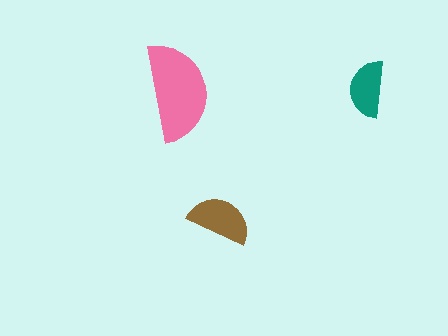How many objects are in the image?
There are 3 objects in the image.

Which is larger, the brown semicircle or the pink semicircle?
The pink one.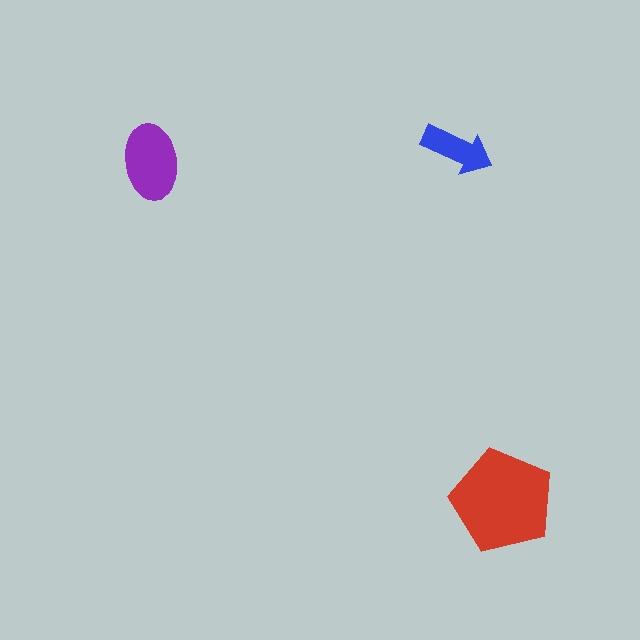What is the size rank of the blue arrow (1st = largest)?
3rd.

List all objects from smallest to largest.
The blue arrow, the purple ellipse, the red pentagon.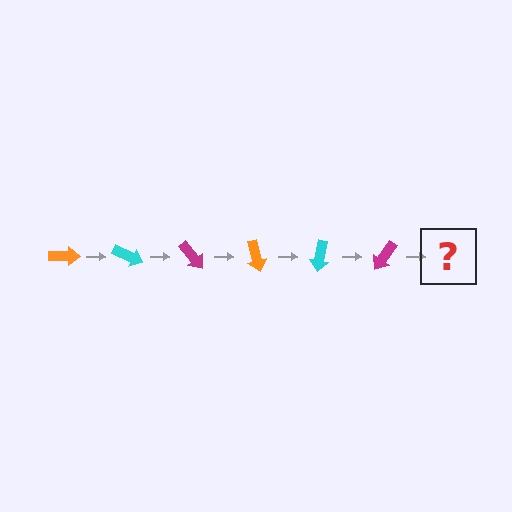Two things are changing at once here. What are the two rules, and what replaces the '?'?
The two rules are that it rotates 25 degrees each step and the color cycles through orange, cyan, and magenta. The '?' should be an orange arrow, rotated 150 degrees from the start.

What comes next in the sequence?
The next element should be an orange arrow, rotated 150 degrees from the start.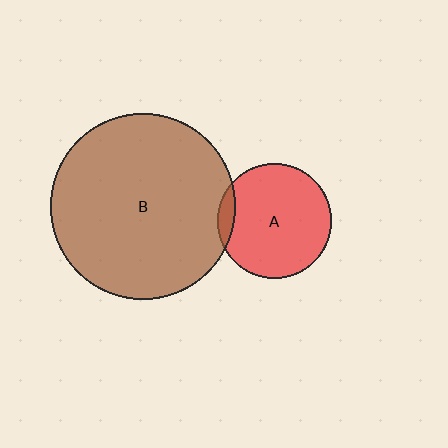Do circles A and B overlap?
Yes.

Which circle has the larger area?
Circle B (brown).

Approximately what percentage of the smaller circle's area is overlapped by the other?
Approximately 10%.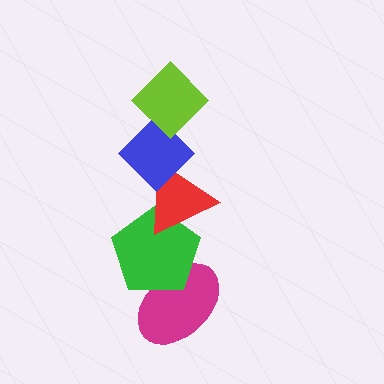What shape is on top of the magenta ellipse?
The green pentagon is on top of the magenta ellipse.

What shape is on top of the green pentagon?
The red triangle is on top of the green pentagon.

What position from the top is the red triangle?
The red triangle is 3rd from the top.